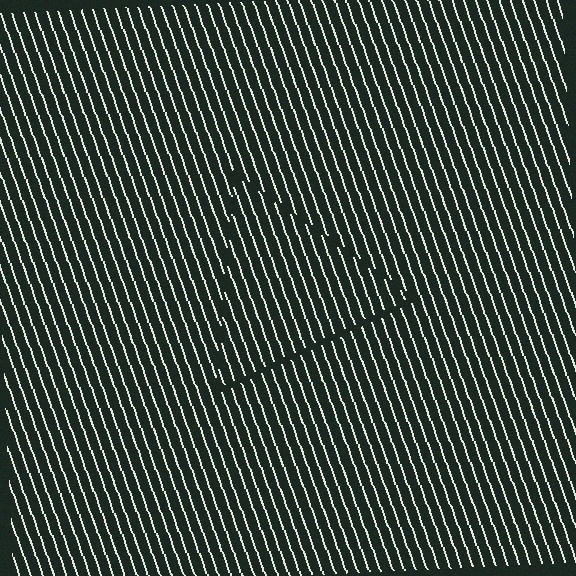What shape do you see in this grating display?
An illusory triangle. The interior of the shape contains the same grating, shifted by half a period — the contour is defined by the phase discontinuity where line-ends from the inner and outer gratings abut.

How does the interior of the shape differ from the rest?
The interior of the shape contains the same grating, shifted by half a period — the contour is defined by the phase discontinuity where line-ends from the inner and outer gratings abut.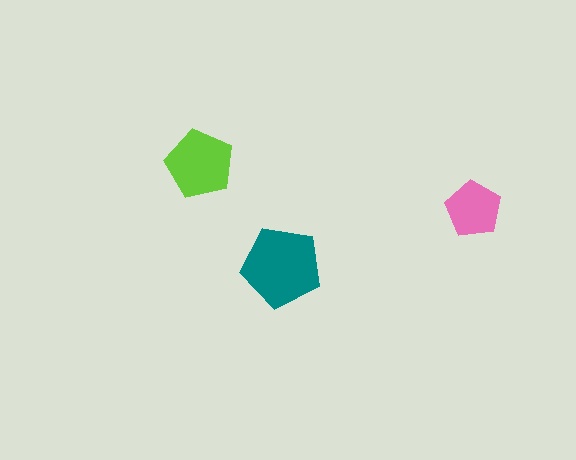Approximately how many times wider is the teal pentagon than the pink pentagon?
About 1.5 times wider.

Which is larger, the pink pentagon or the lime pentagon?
The lime one.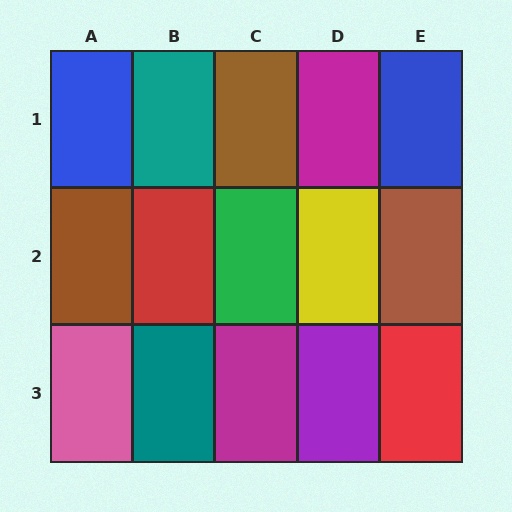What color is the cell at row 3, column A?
Pink.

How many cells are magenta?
2 cells are magenta.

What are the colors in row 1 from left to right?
Blue, teal, brown, magenta, blue.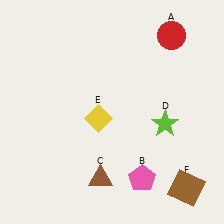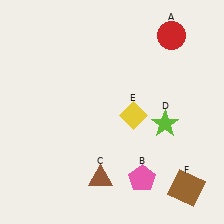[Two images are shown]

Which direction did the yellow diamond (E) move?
The yellow diamond (E) moved right.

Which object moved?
The yellow diamond (E) moved right.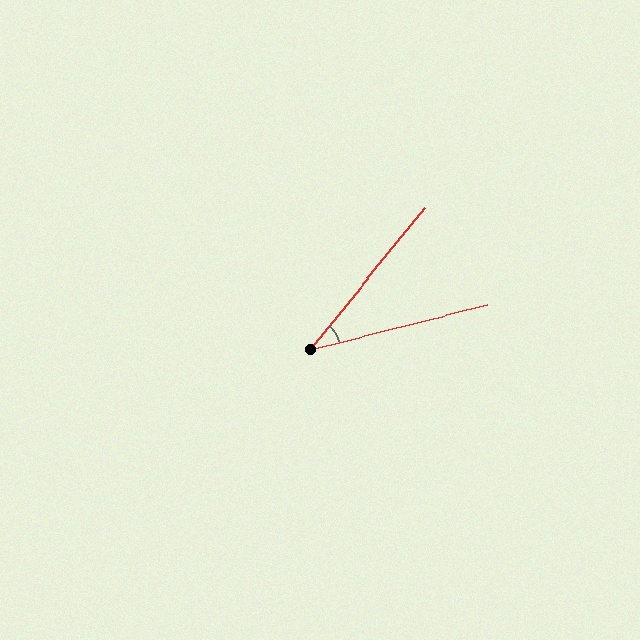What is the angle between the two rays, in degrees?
Approximately 37 degrees.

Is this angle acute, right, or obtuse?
It is acute.